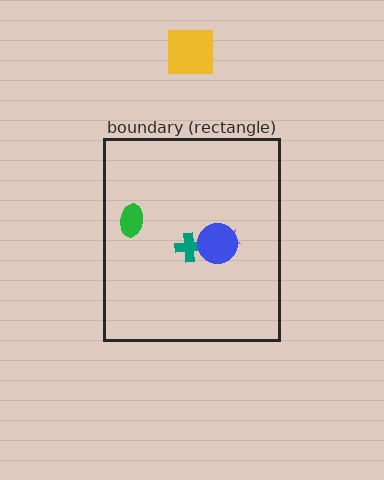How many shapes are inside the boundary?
4 inside, 1 outside.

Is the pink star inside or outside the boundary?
Inside.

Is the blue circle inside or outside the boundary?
Inside.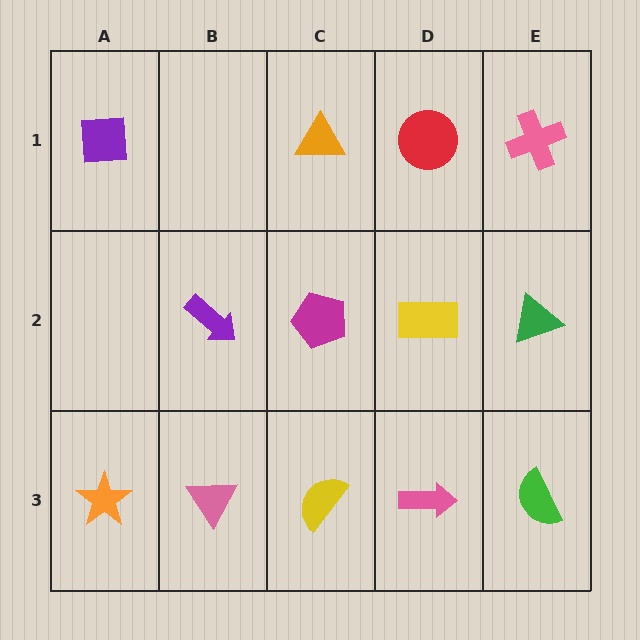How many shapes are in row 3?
5 shapes.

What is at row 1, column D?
A red circle.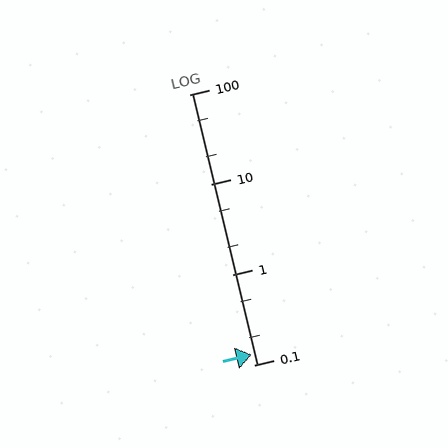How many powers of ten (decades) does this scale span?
The scale spans 3 decades, from 0.1 to 100.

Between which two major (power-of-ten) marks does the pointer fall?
The pointer is between 0.1 and 1.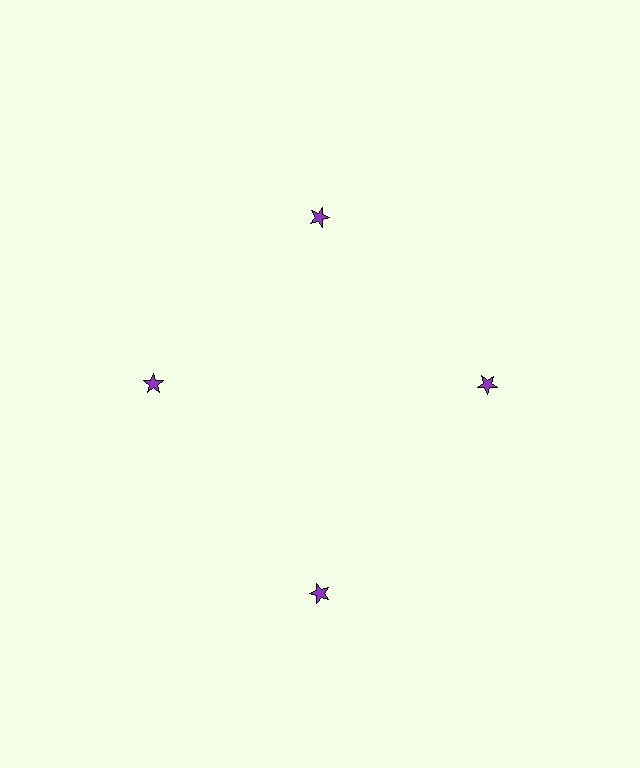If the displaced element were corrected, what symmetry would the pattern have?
It would have 4-fold rotational symmetry — the pattern would map onto itself every 90 degrees.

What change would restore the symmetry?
The symmetry would be restored by moving it inward, back onto the ring so that all 4 stars sit at equal angles and equal distance from the center.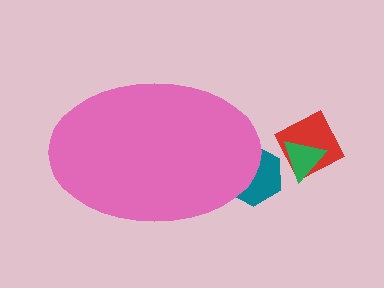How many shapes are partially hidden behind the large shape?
1 shape is partially hidden.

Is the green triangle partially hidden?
No, the green triangle is fully visible.